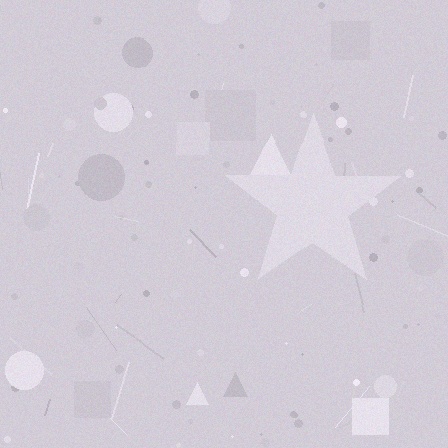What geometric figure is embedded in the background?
A star is embedded in the background.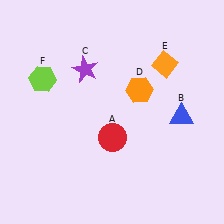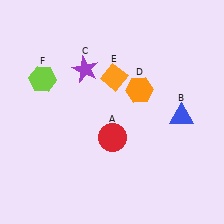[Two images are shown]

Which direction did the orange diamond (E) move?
The orange diamond (E) moved left.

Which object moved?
The orange diamond (E) moved left.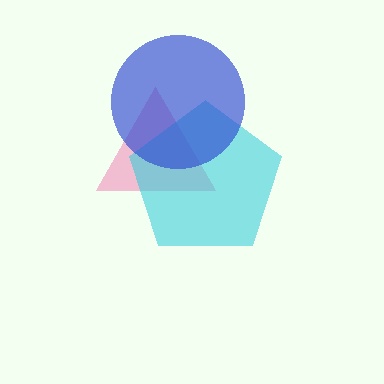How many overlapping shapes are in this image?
There are 3 overlapping shapes in the image.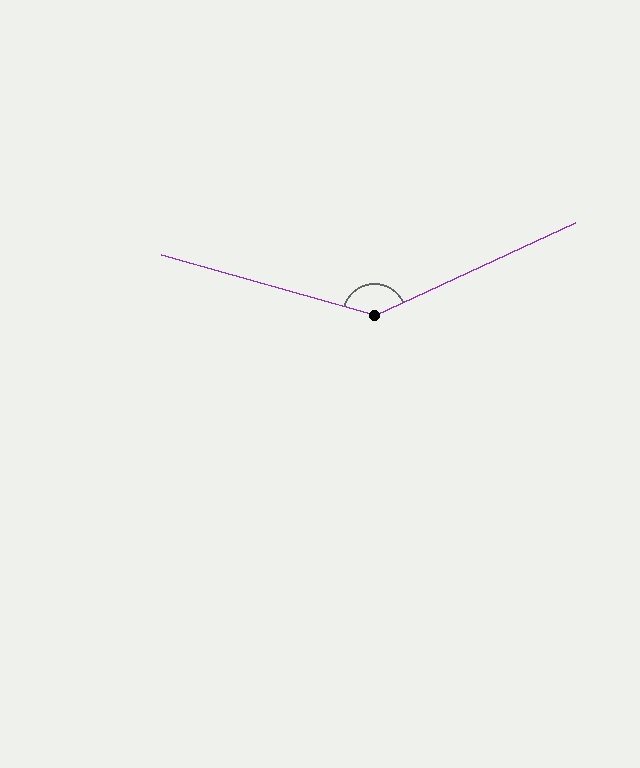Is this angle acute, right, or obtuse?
It is obtuse.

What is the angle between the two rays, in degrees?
Approximately 139 degrees.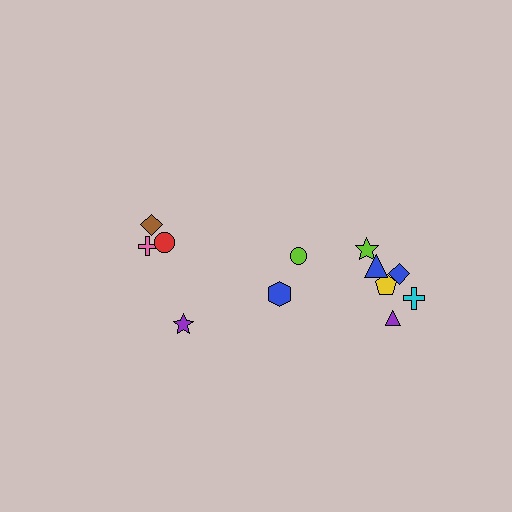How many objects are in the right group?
There are 8 objects.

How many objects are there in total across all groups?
There are 12 objects.